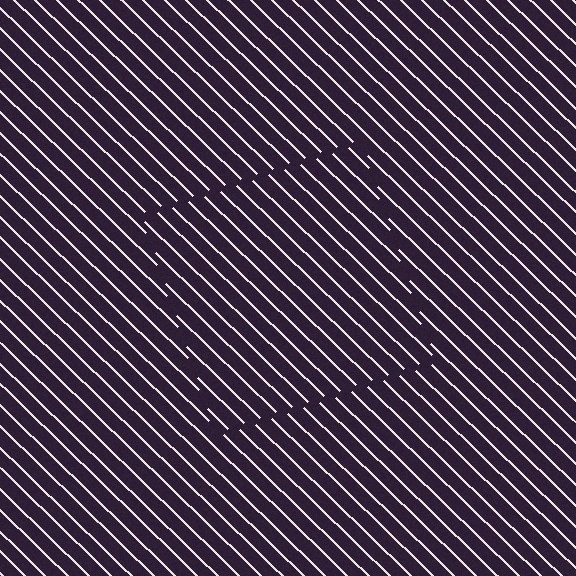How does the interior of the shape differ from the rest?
The interior of the shape contains the same grating, shifted by half a period — the contour is defined by the phase discontinuity where line-ends from the inner and outer gratings abut.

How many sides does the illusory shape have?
4 sides — the line-ends trace a square.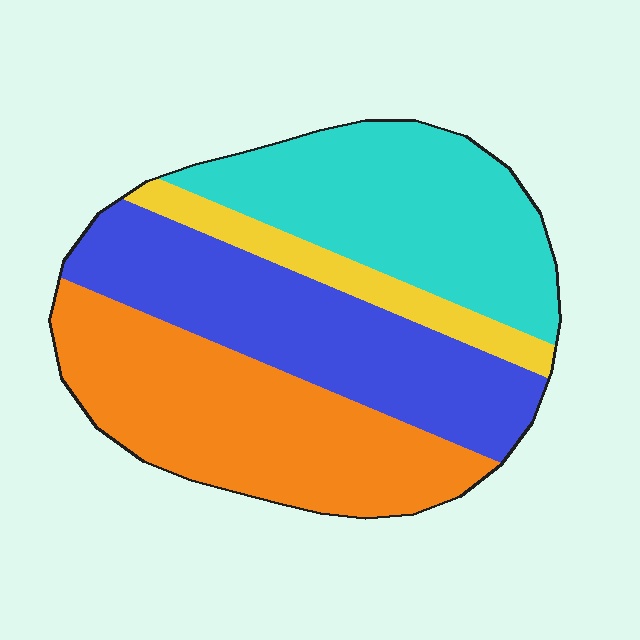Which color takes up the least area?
Yellow, at roughly 10%.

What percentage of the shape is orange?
Orange covers 32% of the shape.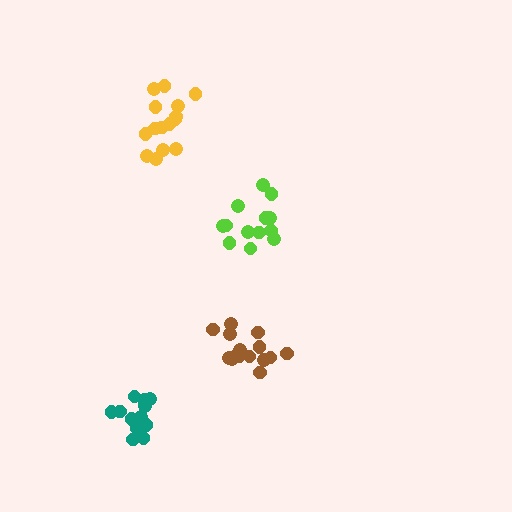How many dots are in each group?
Group 1: 13 dots, Group 2: 12 dots, Group 3: 15 dots, Group 4: 15 dots (55 total).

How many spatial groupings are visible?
There are 4 spatial groupings.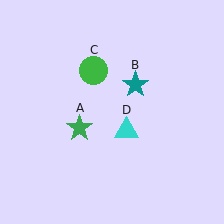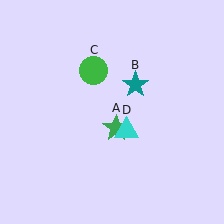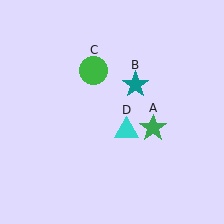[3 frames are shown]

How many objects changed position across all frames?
1 object changed position: green star (object A).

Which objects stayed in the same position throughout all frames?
Teal star (object B) and green circle (object C) and cyan triangle (object D) remained stationary.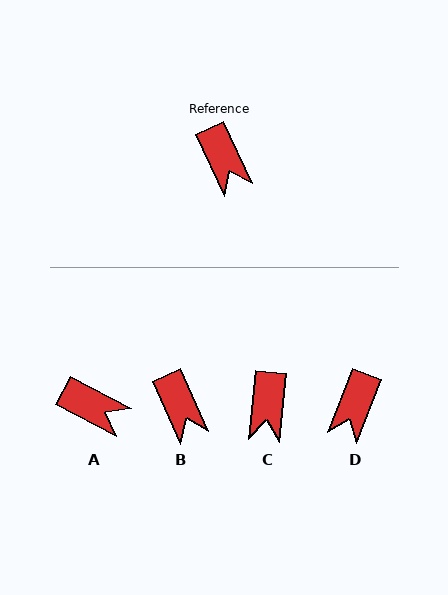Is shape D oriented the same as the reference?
No, it is off by about 46 degrees.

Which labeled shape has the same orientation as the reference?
B.